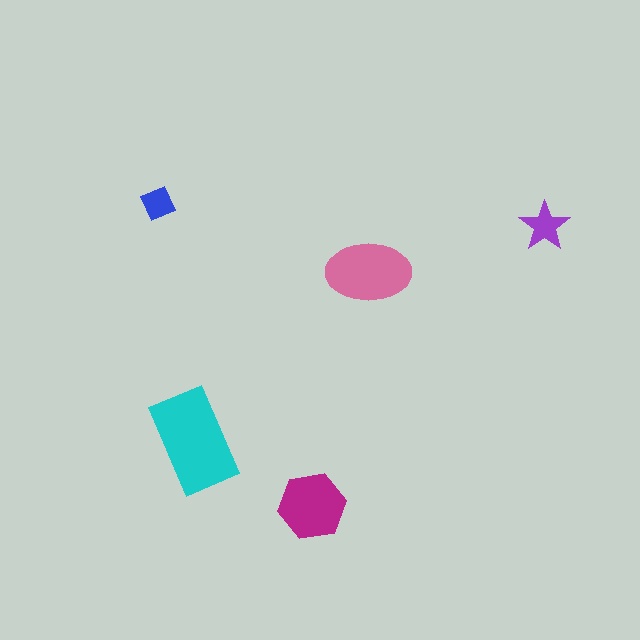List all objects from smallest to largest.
The blue square, the purple star, the magenta hexagon, the pink ellipse, the cyan rectangle.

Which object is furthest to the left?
The blue square is leftmost.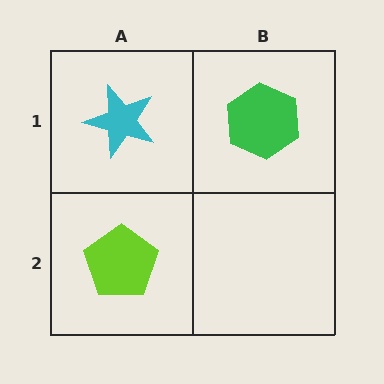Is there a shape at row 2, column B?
No, that cell is empty.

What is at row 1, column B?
A green hexagon.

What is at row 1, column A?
A cyan star.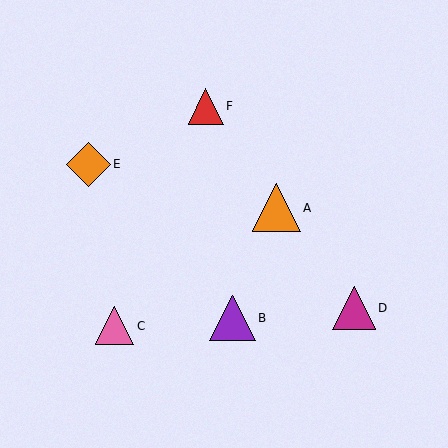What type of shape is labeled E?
Shape E is an orange diamond.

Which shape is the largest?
The orange triangle (labeled A) is the largest.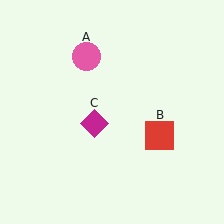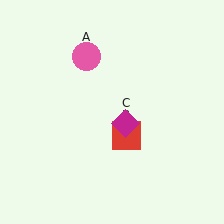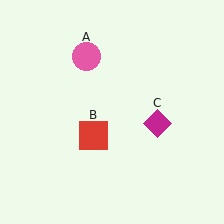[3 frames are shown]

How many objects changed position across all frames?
2 objects changed position: red square (object B), magenta diamond (object C).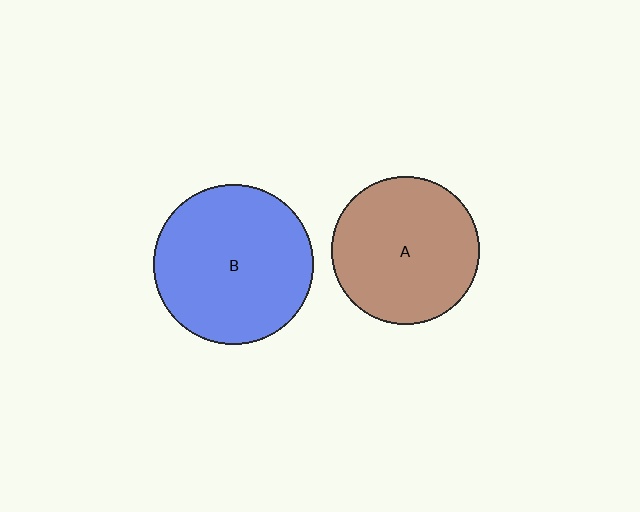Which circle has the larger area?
Circle B (blue).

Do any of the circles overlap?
No, none of the circles overlap.